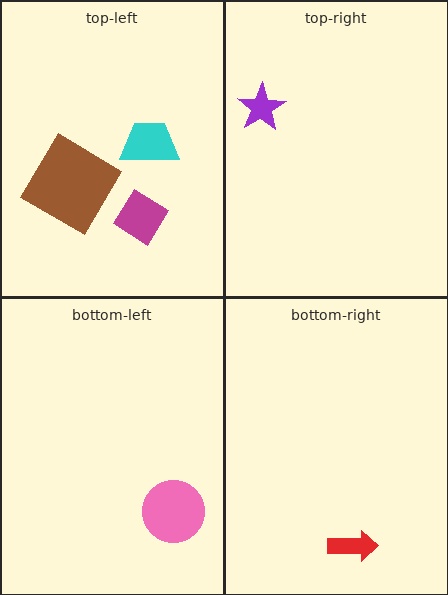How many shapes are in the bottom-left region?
1.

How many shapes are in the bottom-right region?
1.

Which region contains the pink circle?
The bottom-left region.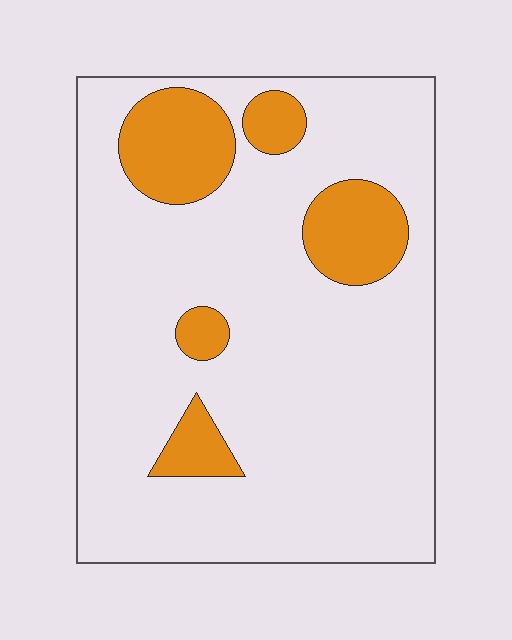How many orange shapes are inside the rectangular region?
5.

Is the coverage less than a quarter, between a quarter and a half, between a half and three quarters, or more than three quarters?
Less than a quarter.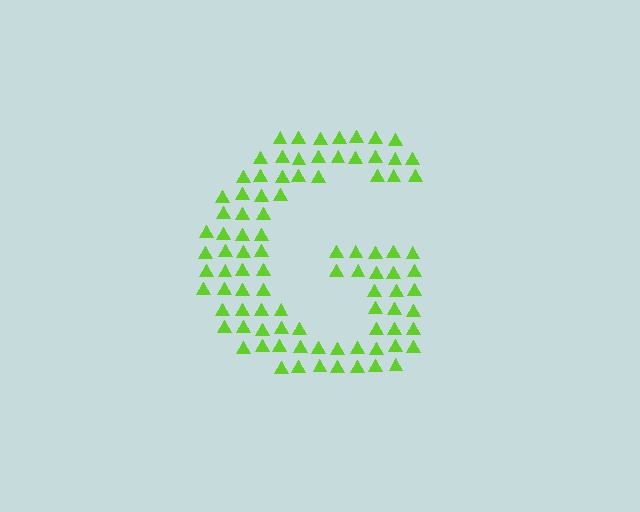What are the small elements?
The small elements are triangles.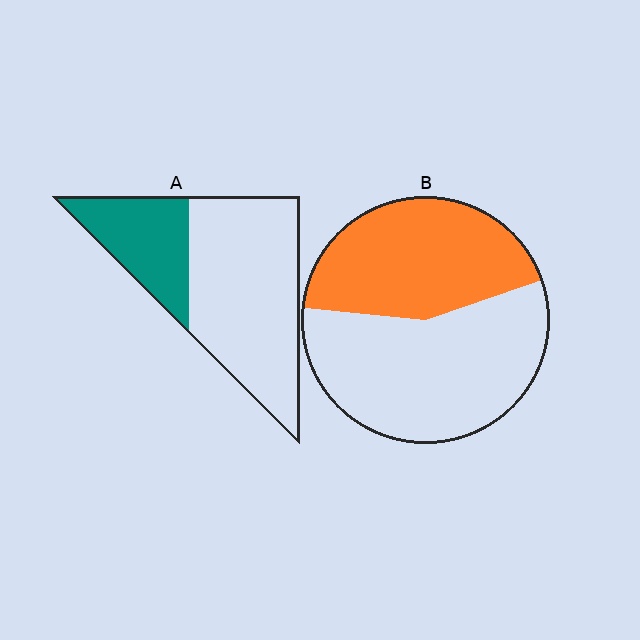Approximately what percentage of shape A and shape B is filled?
A is approximately 30% and B is approximately 45%.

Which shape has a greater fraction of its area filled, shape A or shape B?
Shape B.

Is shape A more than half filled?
No.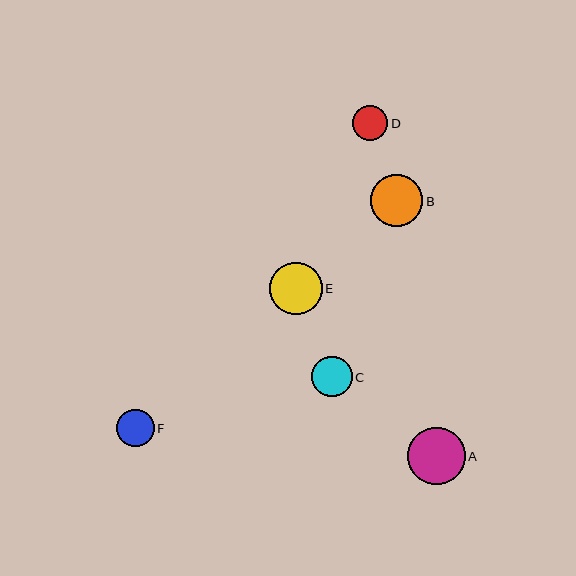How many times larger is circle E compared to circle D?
Circle E is approximately 1.5 times the size of circle D.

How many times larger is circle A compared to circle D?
Circle A is approximately 1.6 times the size of circle D.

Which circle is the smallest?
Circle D is the smallest with a size of approximately 35 pixels.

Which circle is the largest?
Circle A is the largest with a size of approximately 57 pixels.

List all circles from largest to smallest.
From largest to smallest: A, E, B, C, F, D.